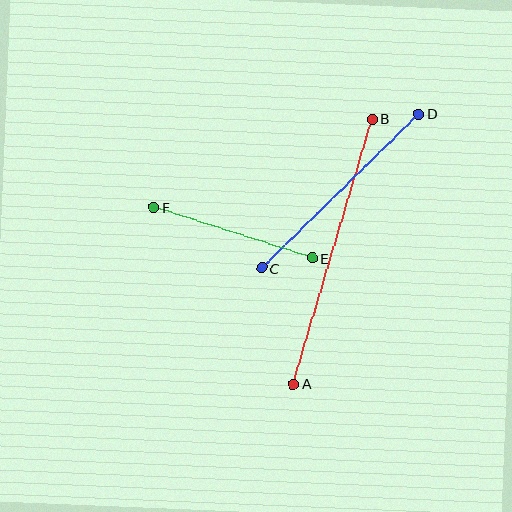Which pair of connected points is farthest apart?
Points A and B are farthest apart.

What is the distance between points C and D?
The distance is approximately 220 pixels.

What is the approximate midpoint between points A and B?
The midpoint is at approximately (333, 251) pixels.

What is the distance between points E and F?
The distance is approximately 166 pixels.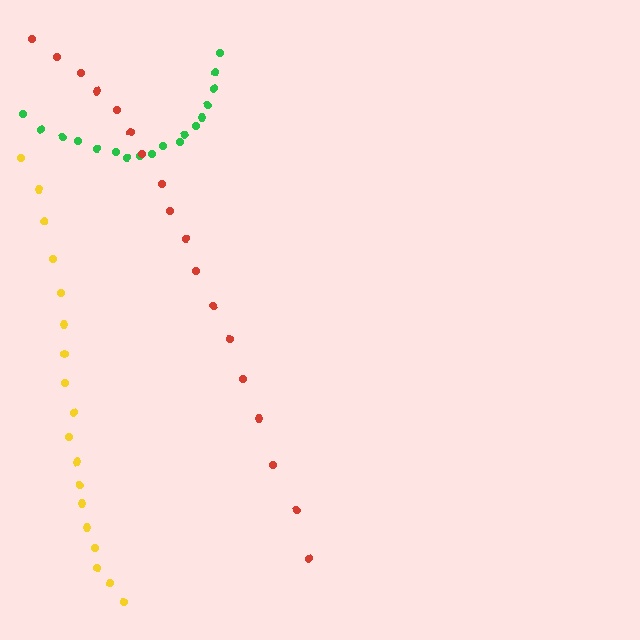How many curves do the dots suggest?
There are 3 distinct paths.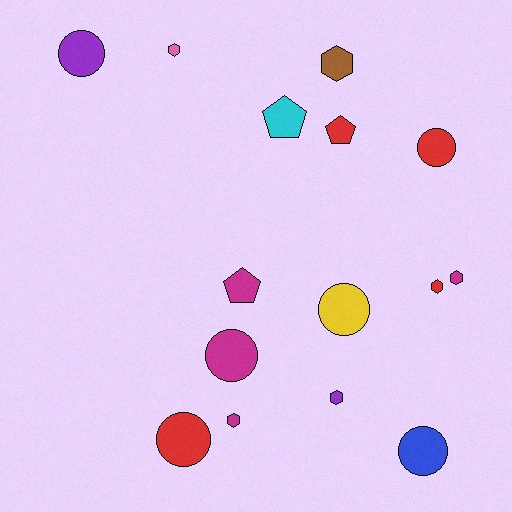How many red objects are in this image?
There are 4 red objects.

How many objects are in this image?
There are 15 objects.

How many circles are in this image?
There are 6 circles.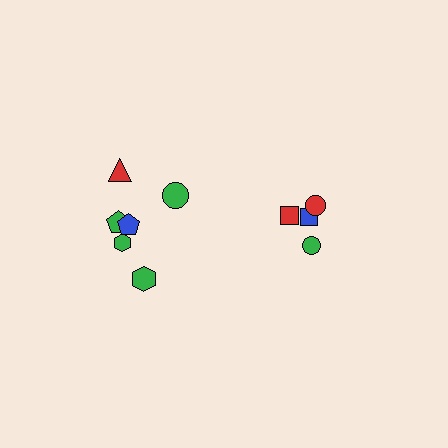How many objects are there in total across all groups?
There are 10 objects.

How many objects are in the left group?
There are 6 objects.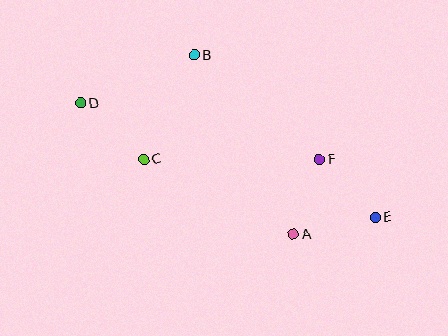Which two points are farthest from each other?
Points D and E are farthest from each other.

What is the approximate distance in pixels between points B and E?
The distance between B and E is approximately 243 pixels.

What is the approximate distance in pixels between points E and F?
The distance between E and F is approximately 80 pixels.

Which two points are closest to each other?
Points A and F are closest to each other.